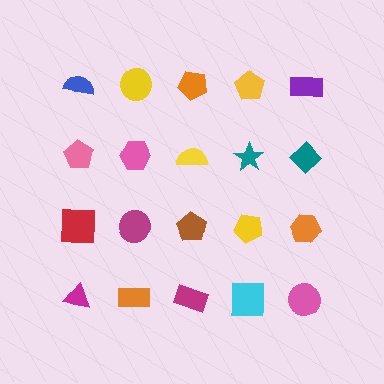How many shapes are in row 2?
5 shapes.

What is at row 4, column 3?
A magenta rectangle.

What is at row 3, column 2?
A magenta circle.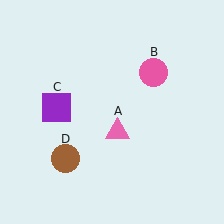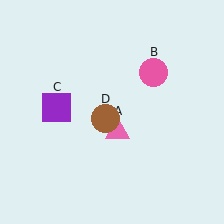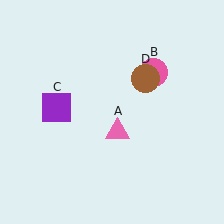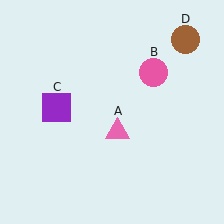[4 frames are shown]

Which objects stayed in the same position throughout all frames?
Pink triangle (object A) and pink circle (object B) and purple square (object C) remained stationary.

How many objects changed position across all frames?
1 object changed position: brown circle (object D).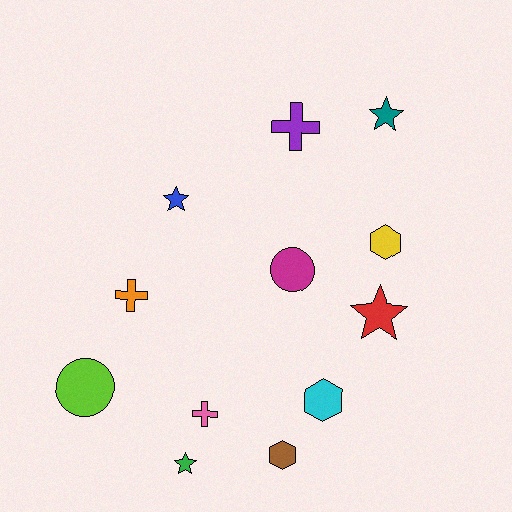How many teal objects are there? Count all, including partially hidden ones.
There is 1 teal object.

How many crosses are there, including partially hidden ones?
There are 3 crosses.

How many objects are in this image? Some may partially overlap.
There are 12 objects.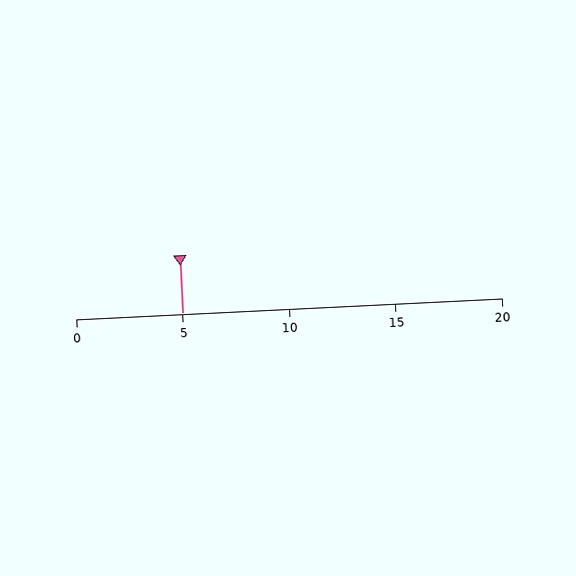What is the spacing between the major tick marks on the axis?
The major ticks are spaced 5 apart.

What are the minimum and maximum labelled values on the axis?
The axis runs from 0 to 20.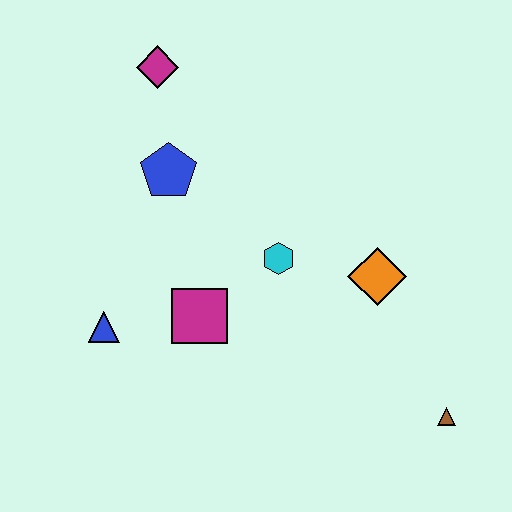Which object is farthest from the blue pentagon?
The brown triangle is farthest from the blue pentagon.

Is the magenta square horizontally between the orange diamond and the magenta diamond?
Yes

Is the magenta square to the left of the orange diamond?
Yes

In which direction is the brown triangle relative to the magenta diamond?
The brown triangle is below the magenta diamond.